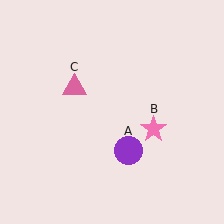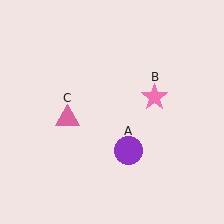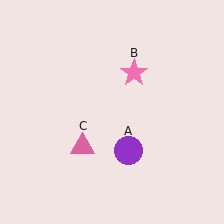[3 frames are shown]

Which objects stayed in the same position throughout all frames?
Purple circle (object A) remained stationary.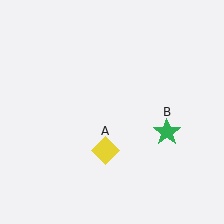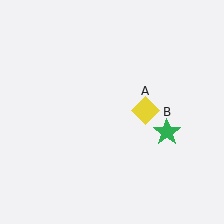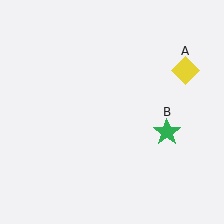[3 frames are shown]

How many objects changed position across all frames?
1 object changed position: yellow diamond (object A).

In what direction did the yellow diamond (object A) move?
The yellow diamond (object A) moved up and to the right.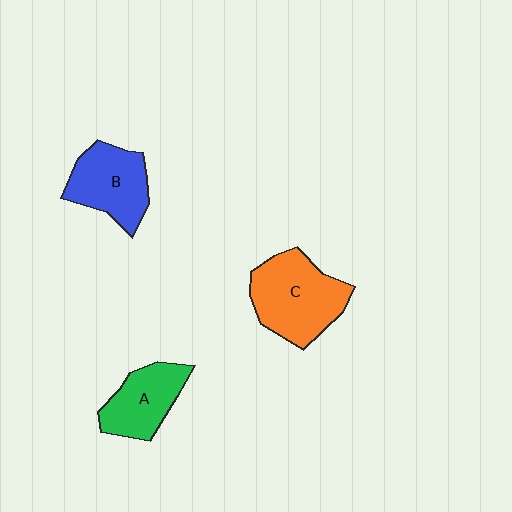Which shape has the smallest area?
Shape A (green).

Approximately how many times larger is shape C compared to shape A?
Approximately 1.4 times.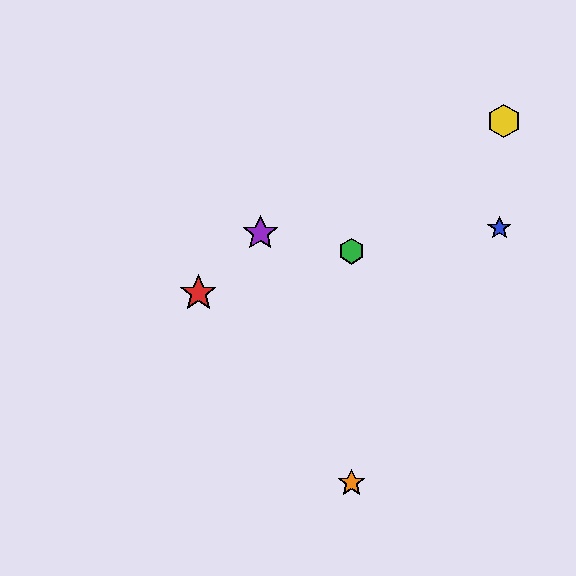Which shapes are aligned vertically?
The green hexagon, the orange star are aligned vertically.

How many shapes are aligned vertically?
2 shapes (the green hexagon, the orange star) are aligned vertically.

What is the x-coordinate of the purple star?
The purple star is at x≈260.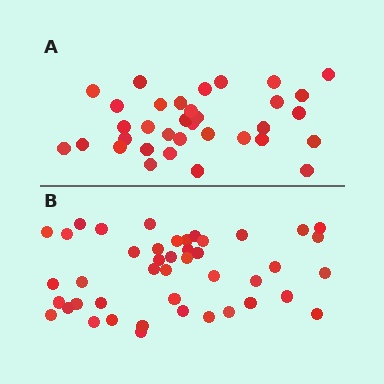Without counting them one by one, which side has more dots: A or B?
Region B (the bottom region) has more dots.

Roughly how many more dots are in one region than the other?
Region B has roughly 10 or so more dots than region A.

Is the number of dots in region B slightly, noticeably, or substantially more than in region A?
Region B has noticeably more, but not dramatically so. The ratio is roughly 1.3 to 1.